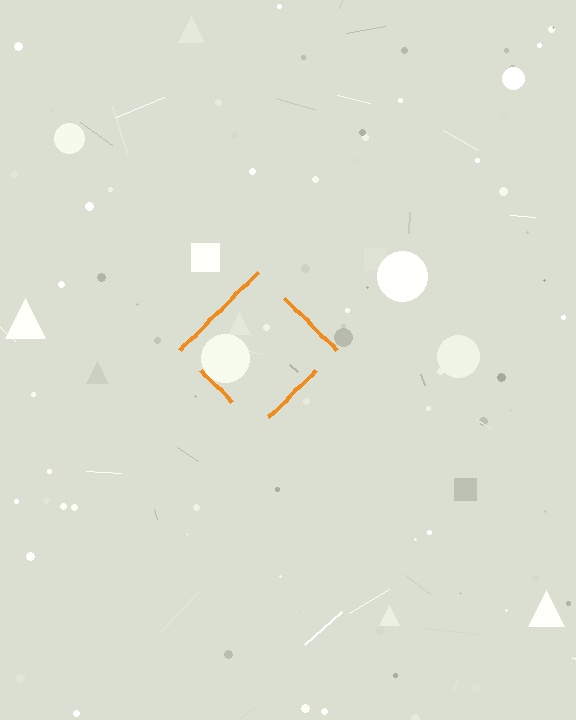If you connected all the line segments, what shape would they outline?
They would outline a diamond.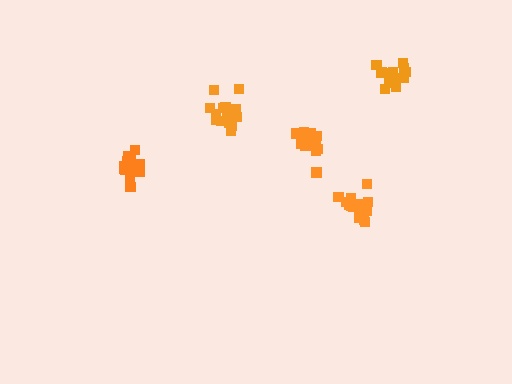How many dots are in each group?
Group 1: 15 dots, Group 2: 18 dots, Group 3: 17 dots, Group 4: 20 dots, Group 5: 14 dots (84 total).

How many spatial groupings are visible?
There are 5 spatial groupings.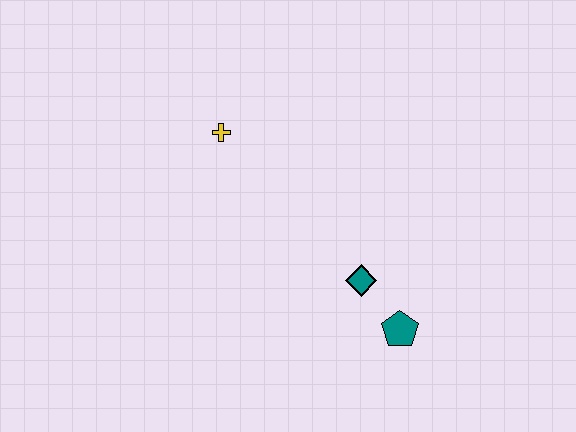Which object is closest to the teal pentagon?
The teal diamond is closest to the teal pentagon.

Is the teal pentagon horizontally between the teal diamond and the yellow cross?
No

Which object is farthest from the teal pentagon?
The yellow cross is farthest from the teal pentagon.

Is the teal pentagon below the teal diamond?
Yes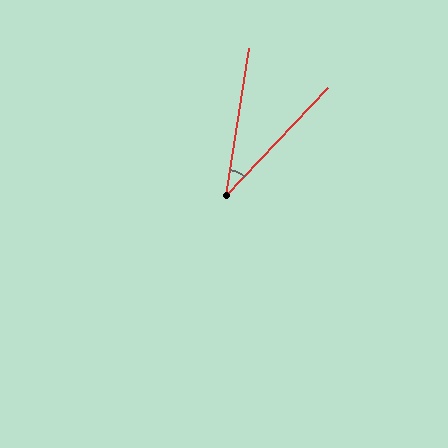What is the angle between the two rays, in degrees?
Approximately 35 degrees.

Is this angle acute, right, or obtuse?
It is acute.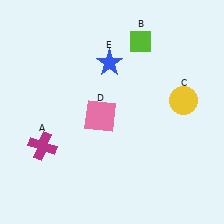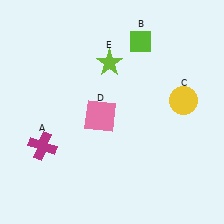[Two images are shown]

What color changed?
The star (E) changed from blue in Image 1 to lime in Image 2.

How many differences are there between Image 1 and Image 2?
There is 1 difference between the two images.